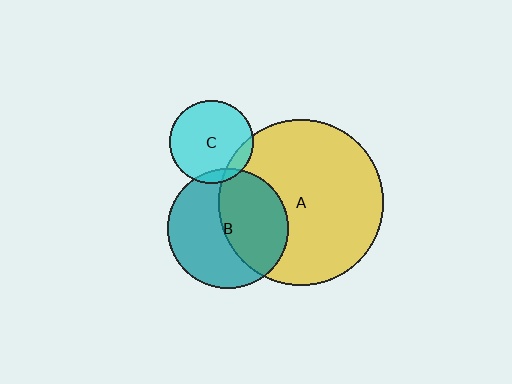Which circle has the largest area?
Circle A (yellow).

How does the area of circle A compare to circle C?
Approximately 3.9 times.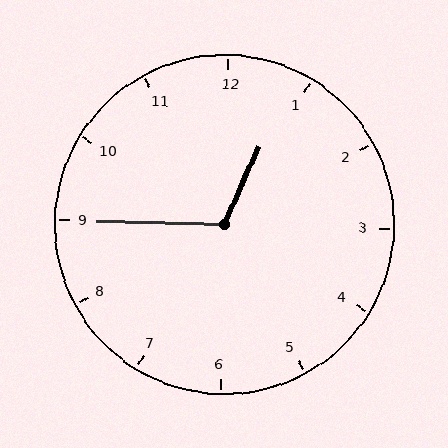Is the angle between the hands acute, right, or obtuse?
It is obtuse.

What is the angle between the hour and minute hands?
Approximately 112 degrees.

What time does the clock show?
12:45.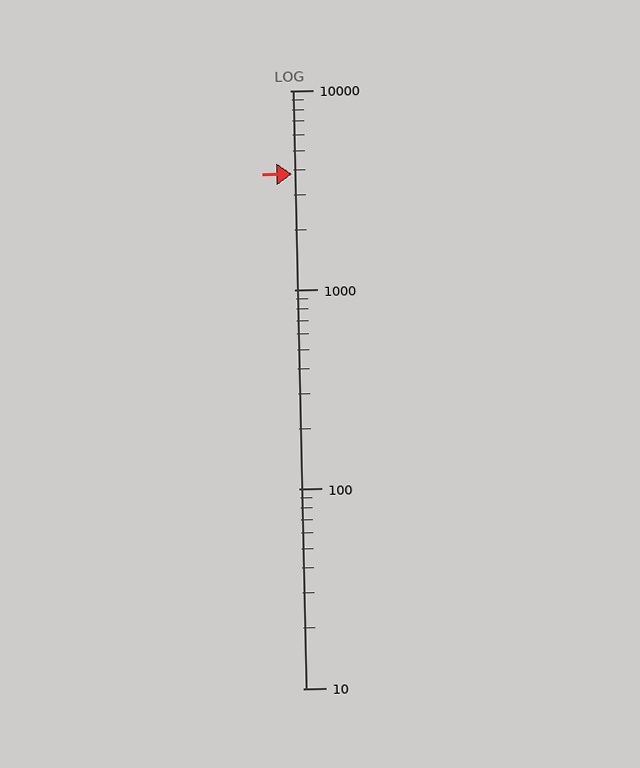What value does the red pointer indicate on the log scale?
The pointer indicates approximately 3800.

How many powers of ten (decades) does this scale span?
The scale spans 3 decades, from 10 to 10000.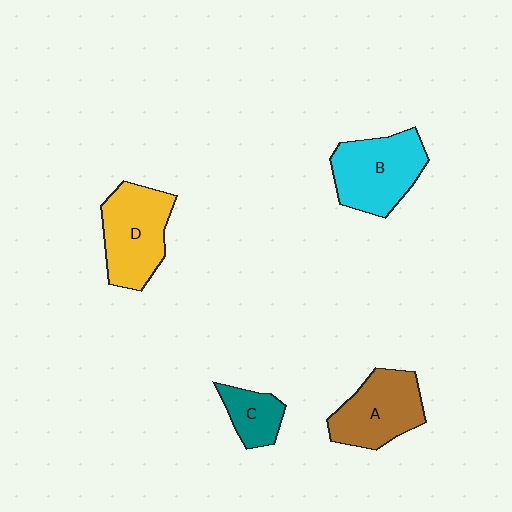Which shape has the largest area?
Shape B (cyan).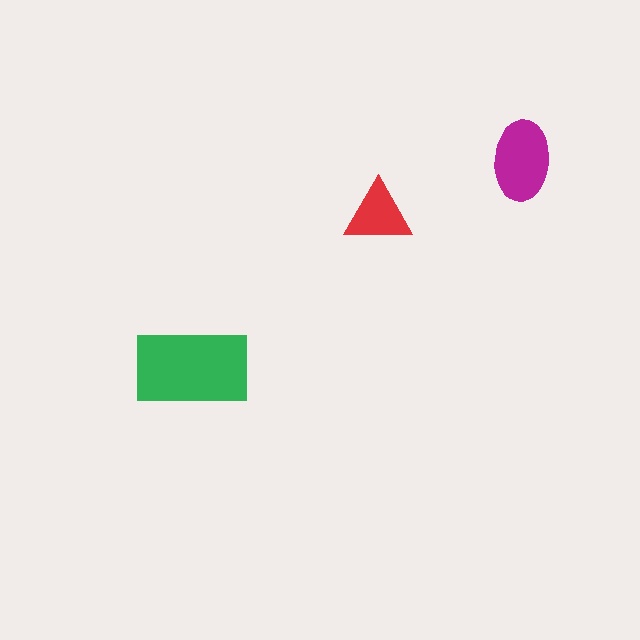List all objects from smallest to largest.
The red triangle, the magenta ellipse, the green rectangle.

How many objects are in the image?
There are 3 objects in the image.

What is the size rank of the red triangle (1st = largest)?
3rd.